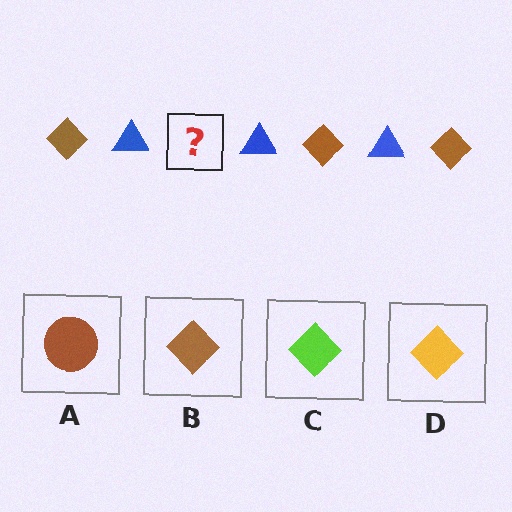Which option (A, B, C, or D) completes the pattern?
B.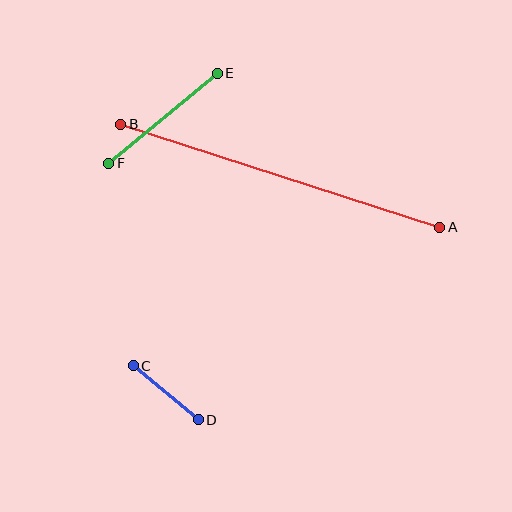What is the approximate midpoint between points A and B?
The midpoint is at approximately (280, 176) pixels.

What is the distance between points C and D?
The distance is approximately 85 pixels.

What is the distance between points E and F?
The distance is approximately 141 pixels.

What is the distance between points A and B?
The distance is approximately 335 pixels.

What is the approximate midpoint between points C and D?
The midpoint is at approximately (166, 393) pixels.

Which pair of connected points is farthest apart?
Points A and B are farthest apart.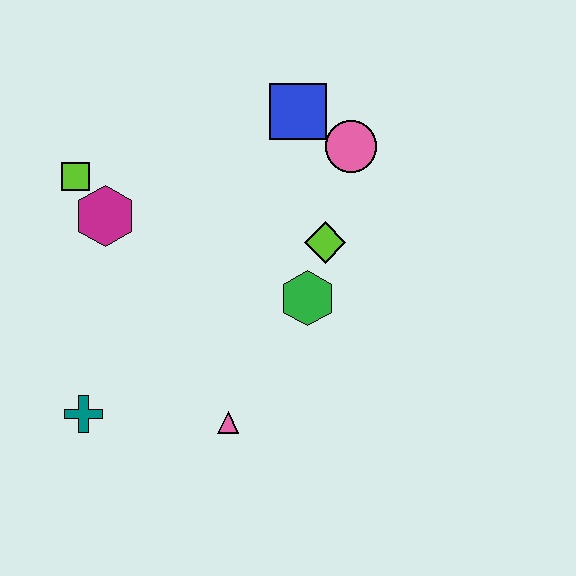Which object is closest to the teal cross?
The pink triangle is closest to the teal cross.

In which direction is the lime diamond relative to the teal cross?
The lime diamond is to the right of the teal cross.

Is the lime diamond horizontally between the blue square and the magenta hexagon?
No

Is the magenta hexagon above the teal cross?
Yes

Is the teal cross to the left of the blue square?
Yes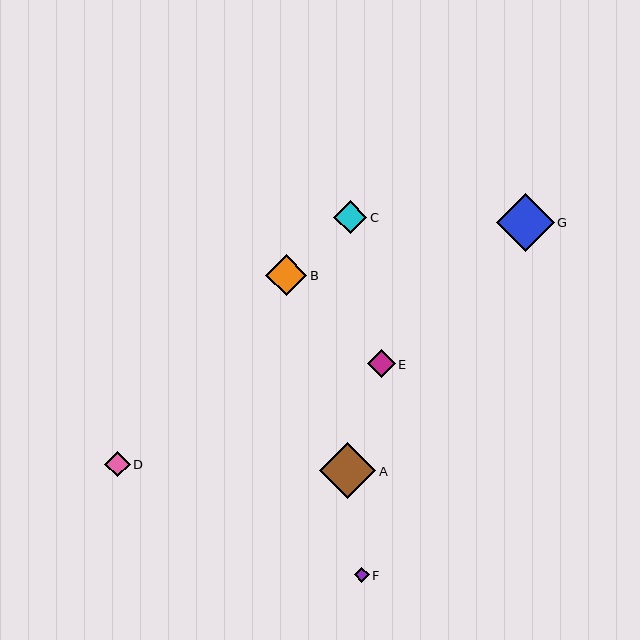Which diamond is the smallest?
Diamond F is the smallest with a size of approximately 15 pixels.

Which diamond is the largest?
Diamond G is the largest with a size of approximately 58 pixels.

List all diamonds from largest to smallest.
From largest to smallest: G, A, B, C, E, D, F.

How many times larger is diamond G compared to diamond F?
Diamond G is approximately 3.9 times the size of diamond F.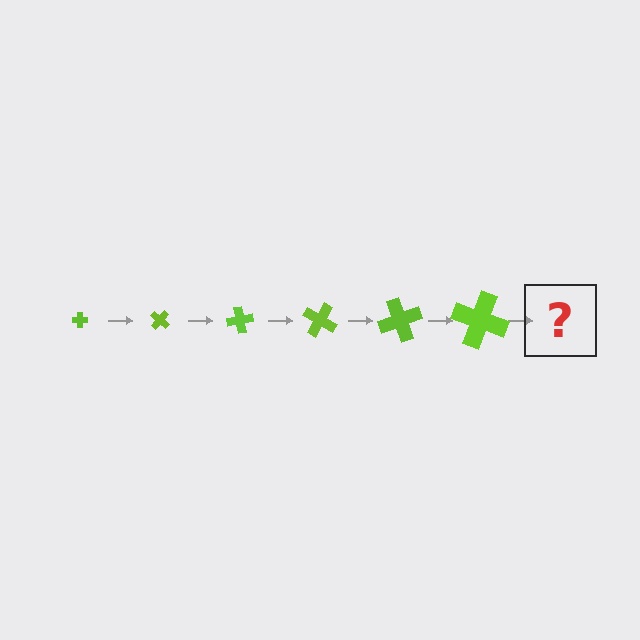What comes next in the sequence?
The next element should be a cross, larger than the previous one and rotated 240 degrees from the start.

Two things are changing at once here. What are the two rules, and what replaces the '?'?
The two rules are that the cross grows larger each step and it rotates 40 degrees each step. The '?' should be a cross, larger than the previous one and rotated 240 degrees from the start.